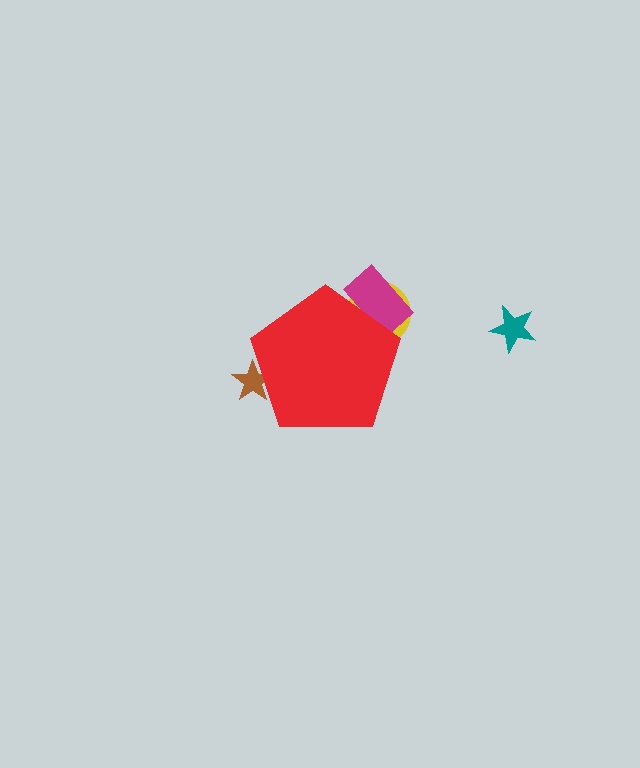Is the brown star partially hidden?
Yes, the brown star is partially hidden behind the red pentagon.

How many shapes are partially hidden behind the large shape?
3 shapes are partially hidden.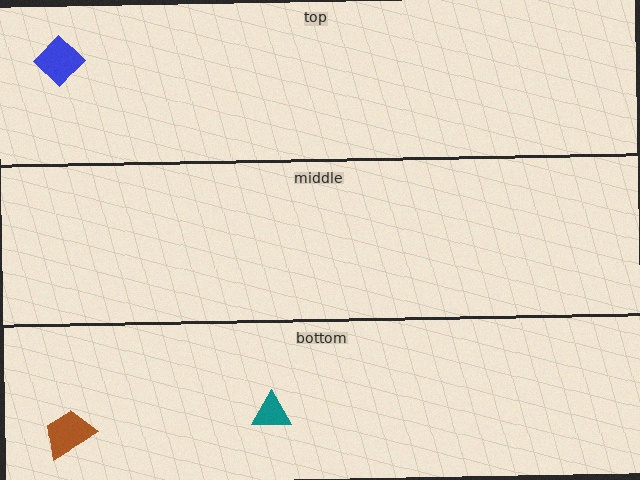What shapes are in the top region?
The blue diamond.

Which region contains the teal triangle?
The bottom region.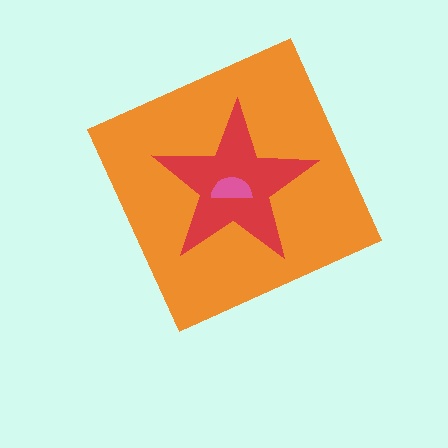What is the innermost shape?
The pink semicircle.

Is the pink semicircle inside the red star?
Yes.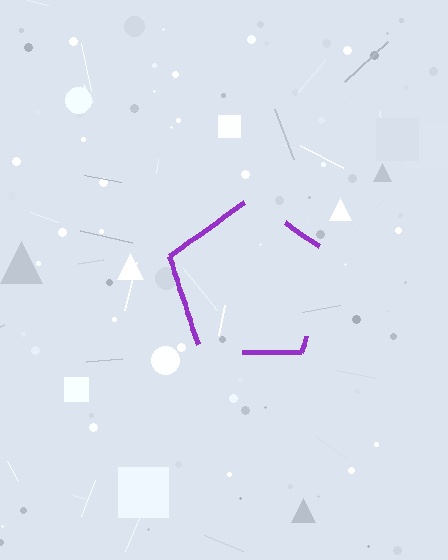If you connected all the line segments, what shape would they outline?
They would outline a pentagon.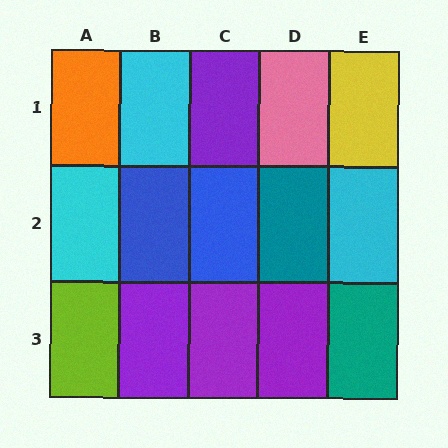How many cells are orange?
1 cell is orange.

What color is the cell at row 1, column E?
Yellow.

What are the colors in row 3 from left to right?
Lime, purple, purple, purple, teal.